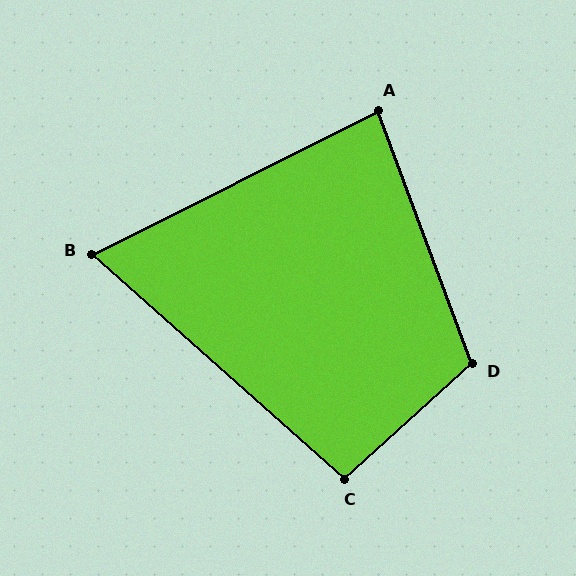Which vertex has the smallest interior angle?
B, at approximately 68 degrees.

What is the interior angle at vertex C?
Approximately 96 degrees (obtuse).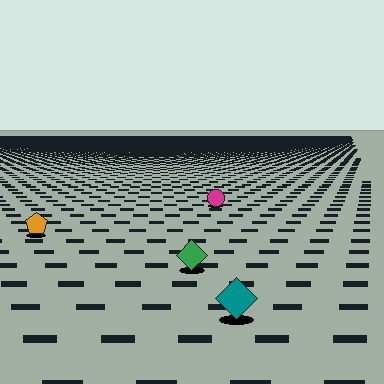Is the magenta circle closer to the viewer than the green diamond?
No. The green diamond is closer — you can tell from the texture gradient: the ground texture is coarser near it.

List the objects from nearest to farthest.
From nearest to farthest: the teal diamond, the green diamond, the orange pentagon, the magenta circle.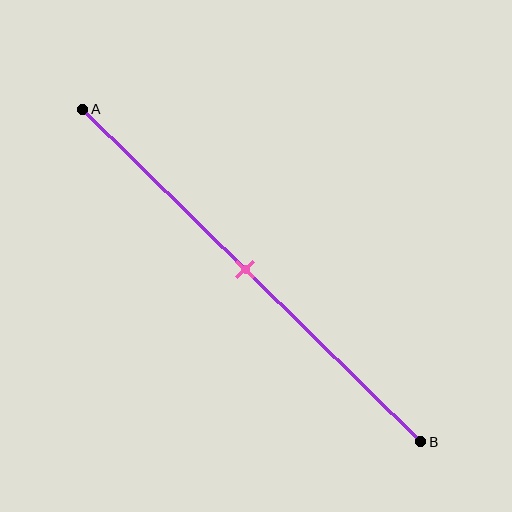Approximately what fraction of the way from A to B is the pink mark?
The pink mark is approximately 50% of the way from A to B.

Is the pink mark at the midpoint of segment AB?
Yes, the mark is approximately at the midpoint.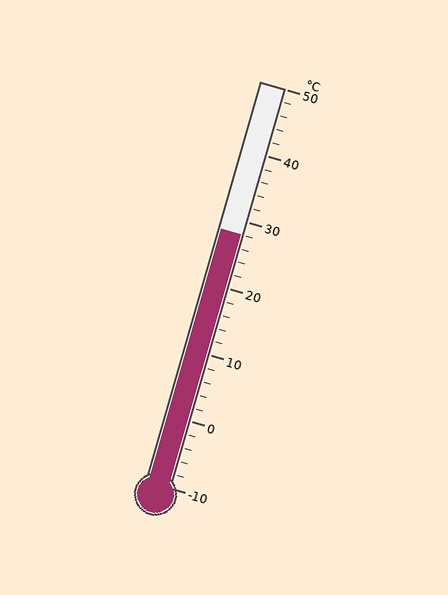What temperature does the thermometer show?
The thermometer shows approximately 28°C.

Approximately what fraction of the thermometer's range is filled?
The thermometer is filled to approximately 65% of its range.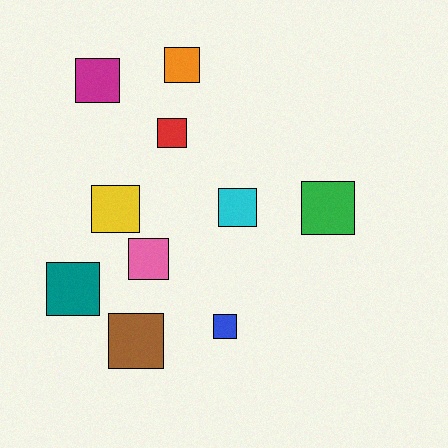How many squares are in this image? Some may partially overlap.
There are 10 squares.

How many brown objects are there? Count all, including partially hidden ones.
There is 1 brown object.